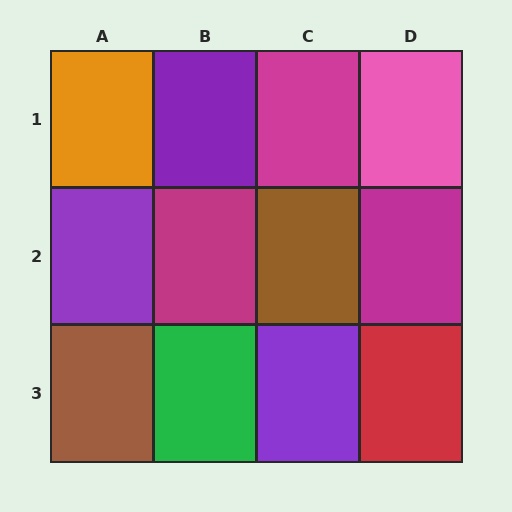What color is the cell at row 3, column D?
Red.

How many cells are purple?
3 cells are purple.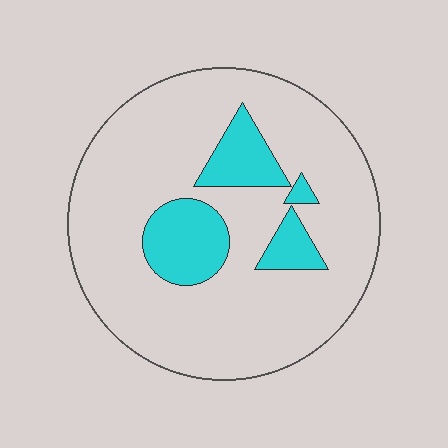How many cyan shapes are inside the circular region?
4.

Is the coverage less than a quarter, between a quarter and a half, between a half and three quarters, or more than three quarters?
Less than a quarter.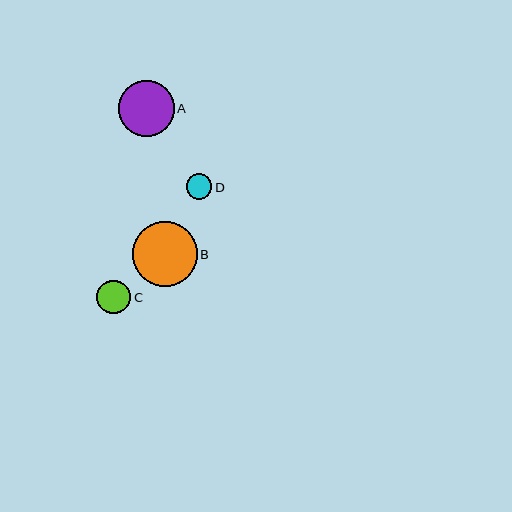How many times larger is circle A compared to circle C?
Circle A is approximately 1.7 times the size of circle C.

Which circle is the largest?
Circle B is the largest with a size of approximately 64 pixels.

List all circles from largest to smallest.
From largest to smallest: B, A, C, D.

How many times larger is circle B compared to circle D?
Circle B is approximately 2.5 times the size of circle D.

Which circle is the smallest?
Circle D is the smallest with a size of approximately 26 pixels.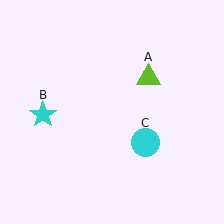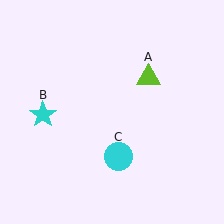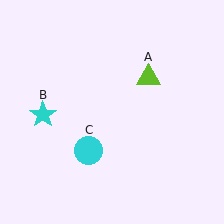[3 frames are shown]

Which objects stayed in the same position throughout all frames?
Lime triangle (object A) and cyan star (object B) remained stationary.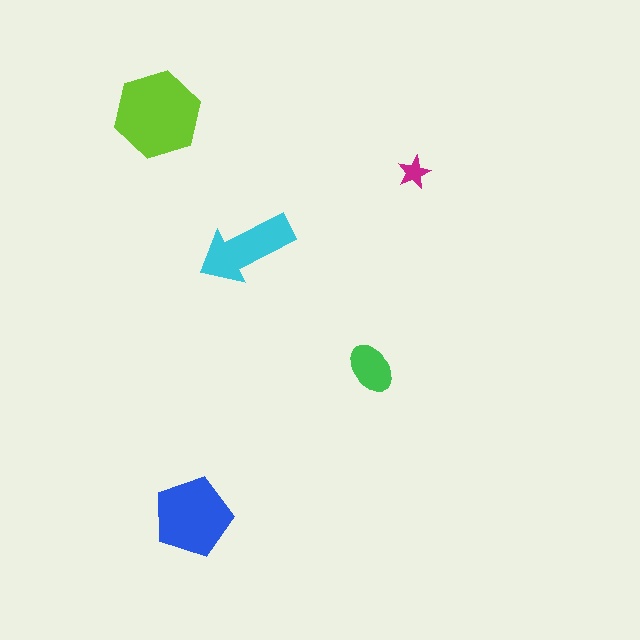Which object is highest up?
The lime hexagon is topmost.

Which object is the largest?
The lime hexagon.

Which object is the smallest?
The magenta star.